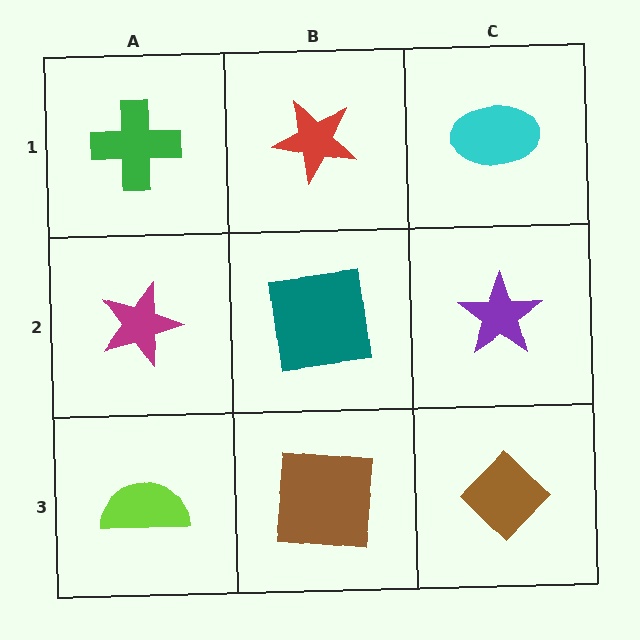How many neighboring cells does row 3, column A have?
2.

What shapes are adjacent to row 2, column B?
A red star (row 1, column B), a brown square (row 3, column B), a magenta star (row 2, column A), a purple star (row 2, column C).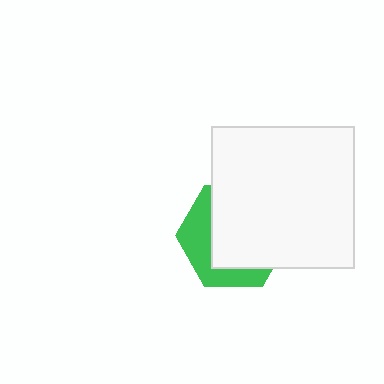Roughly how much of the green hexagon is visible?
A small part of it is visible (roughly 36%).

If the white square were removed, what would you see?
You would see the complete green hexagon.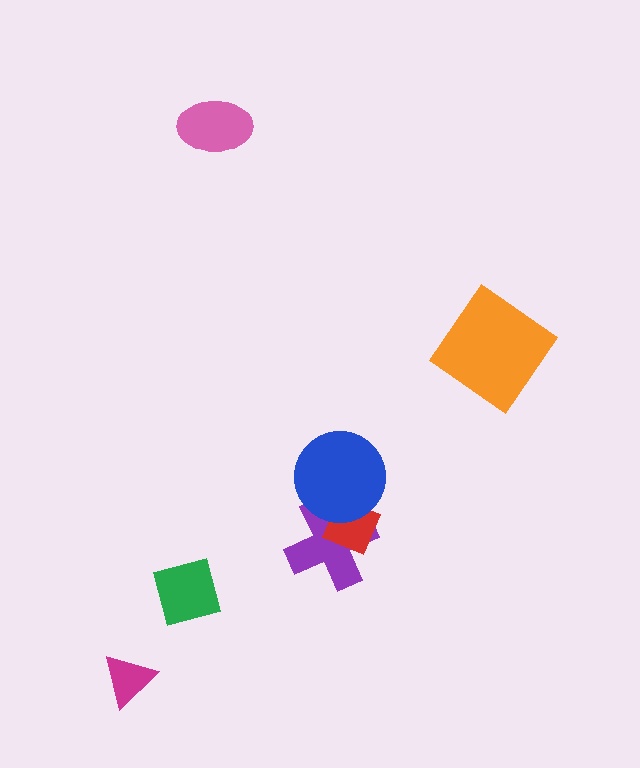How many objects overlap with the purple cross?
2 objects overlap with the purple cross.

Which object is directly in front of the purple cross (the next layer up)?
The red diamond is directly in front of the purple cross.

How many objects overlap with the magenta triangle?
0 objects overlap with the magenta triangle.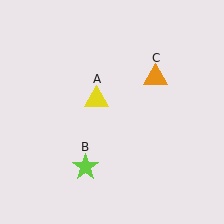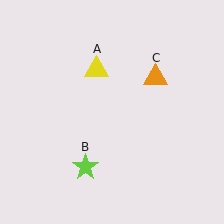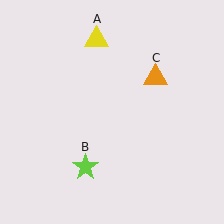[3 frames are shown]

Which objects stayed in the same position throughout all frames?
Lime star (object B) and orange triangle (object C) remained stationary.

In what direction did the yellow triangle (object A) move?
The yellow triangle (object A) moved up.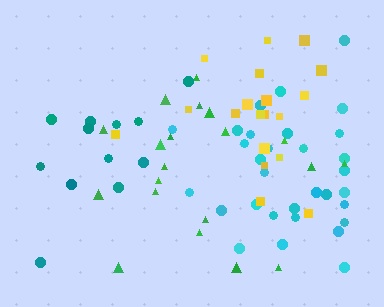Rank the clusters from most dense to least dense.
cyan, yellow, green, teal.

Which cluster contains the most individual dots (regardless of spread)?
Cyan (31).